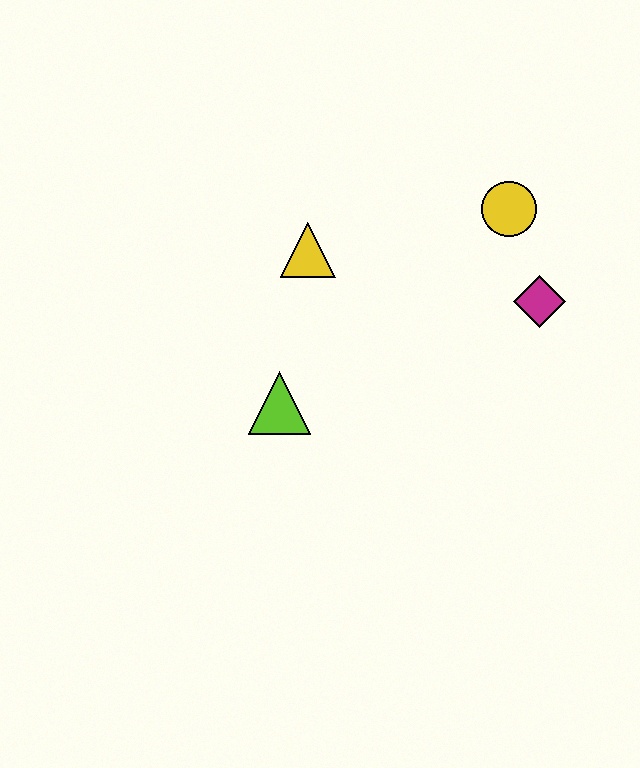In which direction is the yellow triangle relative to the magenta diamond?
The yellow triangle is to the left of the magenta diamond.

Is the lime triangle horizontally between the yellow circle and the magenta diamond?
No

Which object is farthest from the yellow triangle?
The magenta diamond is farthest from the yellow triangle.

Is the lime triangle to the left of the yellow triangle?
Yes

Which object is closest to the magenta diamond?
The yellow circle is closest to the magenta diamond.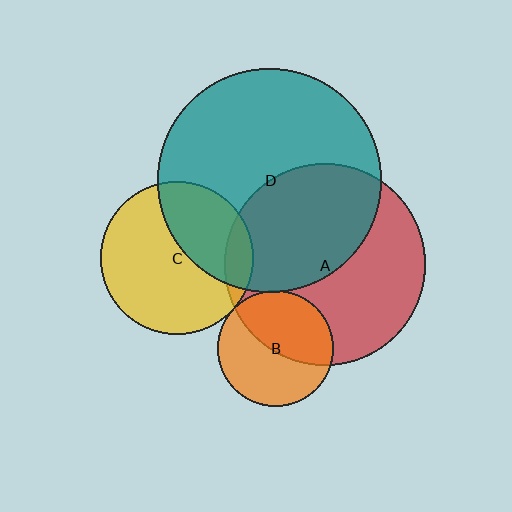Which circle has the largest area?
Circle D (teal).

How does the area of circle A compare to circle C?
Approximately 1.7 times.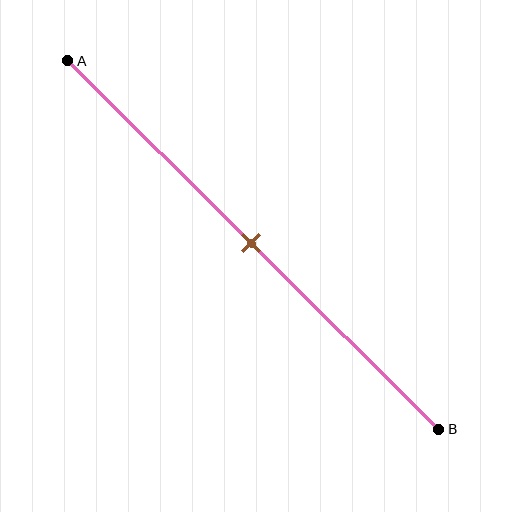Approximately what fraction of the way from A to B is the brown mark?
The brown mark is approximately 50% of the way from A to B.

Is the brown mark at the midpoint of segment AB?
Yes, the mark is approximately at the midpoint.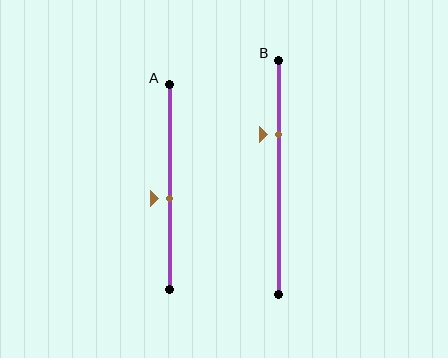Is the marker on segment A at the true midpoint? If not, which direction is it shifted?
No, the marker on segment A is shifted downward by about 5% of the segment length.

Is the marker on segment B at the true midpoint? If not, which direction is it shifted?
No, the marker on segment B is shifted upward by about 18% of the segment length.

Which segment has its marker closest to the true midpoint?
Segment A has its marker closest to the true midpoint.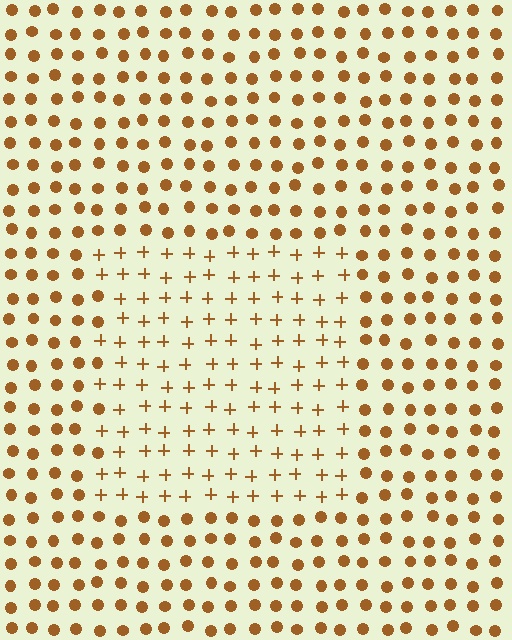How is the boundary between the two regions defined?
The boundary is defined by a change in element shape: plus signs inside vs. circles outside. All elements share the same color and spacing.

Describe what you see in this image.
The image is filled with small brown elements arranged in a uniform grid. A rectangle-shaped region contains plus signs, while the surrounding area contains circles. The boundary is defined purely by the change in element shape.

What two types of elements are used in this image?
The image uses plus signs inside the rectangle region and circles outside it.